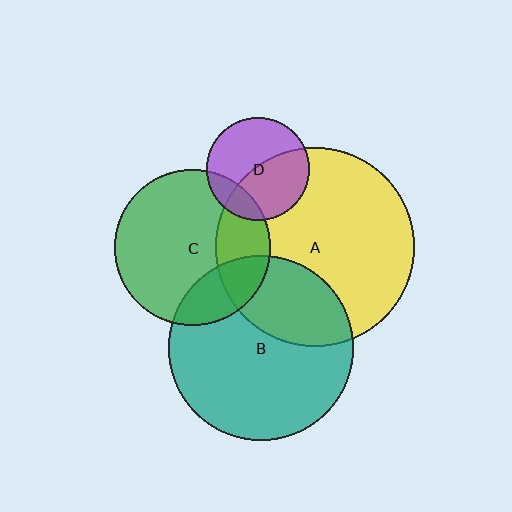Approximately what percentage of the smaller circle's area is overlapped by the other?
Approximately 30%.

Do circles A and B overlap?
Yes.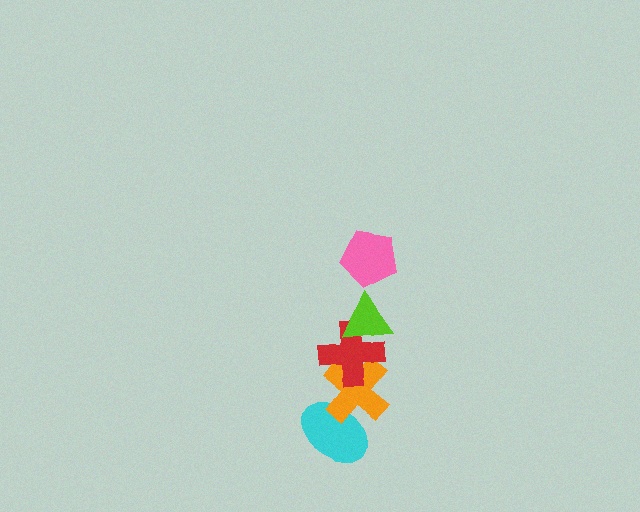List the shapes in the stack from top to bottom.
From top to bottom: the pink pentagon, the lime triangle, the red cross, the orange cross, the cyan ellipse.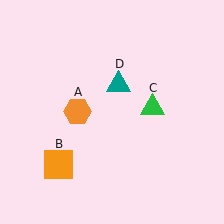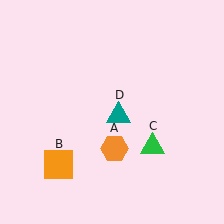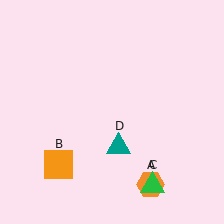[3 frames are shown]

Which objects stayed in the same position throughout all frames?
Orange square (object B) remained stationary.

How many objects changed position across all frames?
3 objects changed position: orange hexagon (object A), green triangle (object C), teal triangle (object D).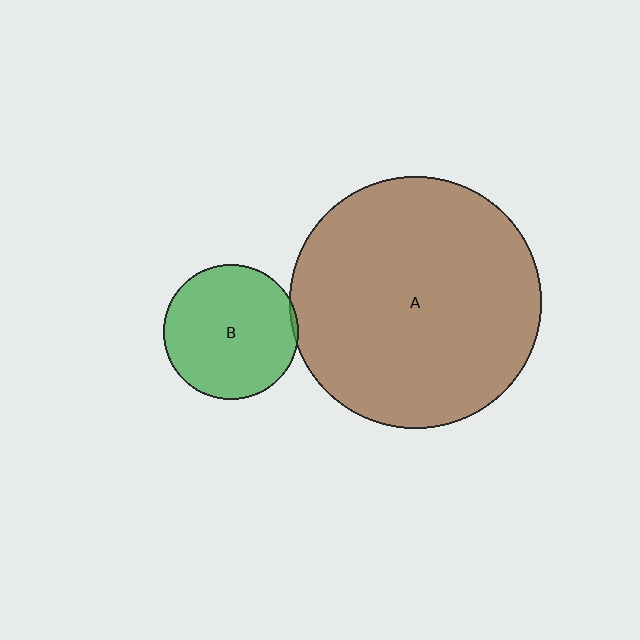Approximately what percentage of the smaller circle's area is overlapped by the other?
Approximately 5%.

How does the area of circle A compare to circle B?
Approximately 3.5 times.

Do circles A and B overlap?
Yes.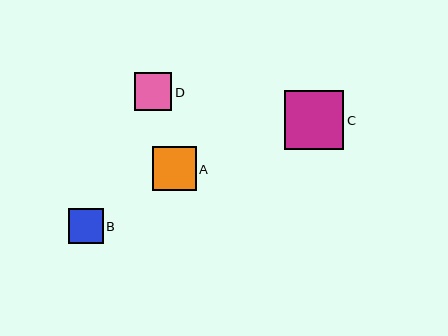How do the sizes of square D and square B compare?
Square D and square B are approximately the same size.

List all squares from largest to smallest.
From largest to smallest: C, A, D, B.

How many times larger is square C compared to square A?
Square C is approximately 1.4 times the size of square A.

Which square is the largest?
Square C is the largest with a size of approximately 60 pixels.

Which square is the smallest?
Square B is the smallest with a size of approximately 35 pixels.